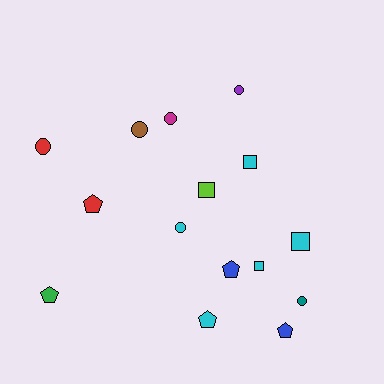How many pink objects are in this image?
There are no pink objects.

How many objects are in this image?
There are 15 objects.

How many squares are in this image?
There are 4 squares.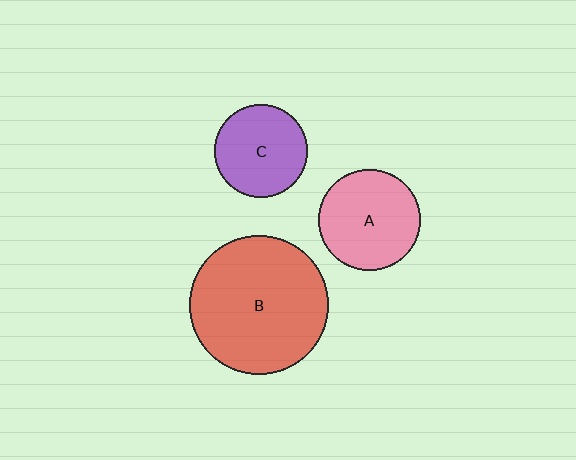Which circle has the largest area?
Circle B (red).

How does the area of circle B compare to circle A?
Approximately 1.9 times.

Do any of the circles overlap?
No, none of the circles overlap.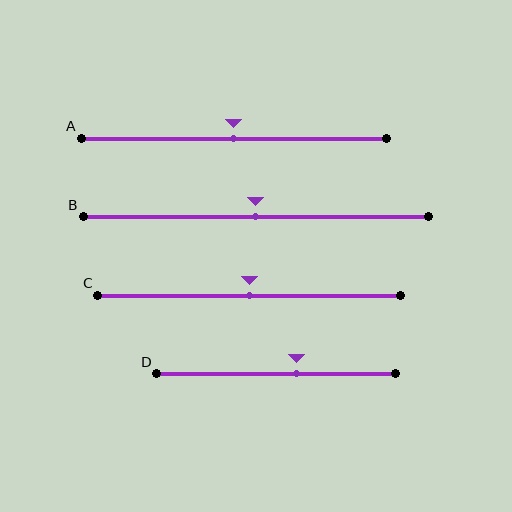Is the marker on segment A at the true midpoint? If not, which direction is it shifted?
Yes, the marker on segment A is at the true midpoint.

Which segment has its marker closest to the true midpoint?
Segment A has its marker closest to the true midpoint.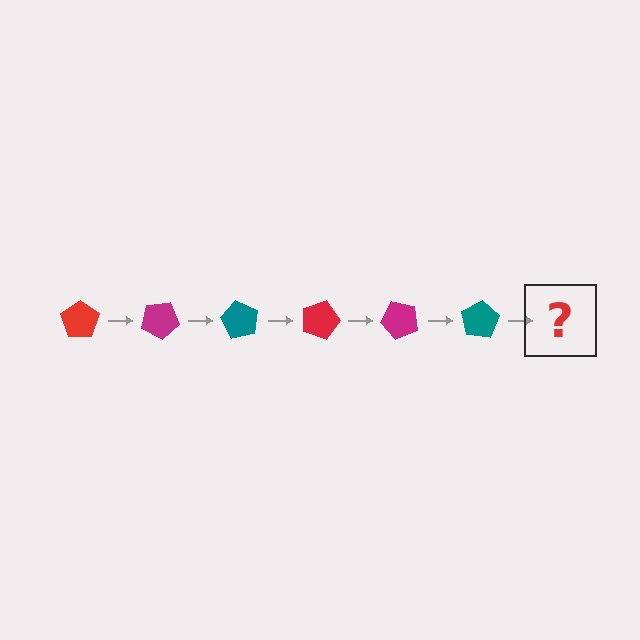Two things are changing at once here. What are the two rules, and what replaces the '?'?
The two rules are that it rotates 30 degrees each step and the color cycles through red, magenta, and teal. The '?' should be a red pentagon, rotated 180 degrees from the start.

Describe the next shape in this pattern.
It should be a red pentagon, rotated 180 degrees from the start.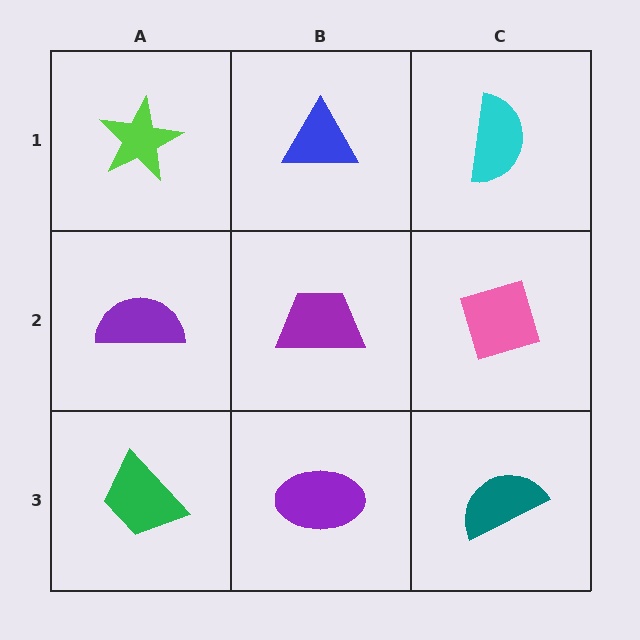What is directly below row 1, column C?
A pink diamond.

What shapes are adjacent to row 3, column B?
A purple trapezoid (row 2, column B), a green trapezoid (row 3, column A), a teal semicircle (row 3, column C).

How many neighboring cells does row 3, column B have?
3.